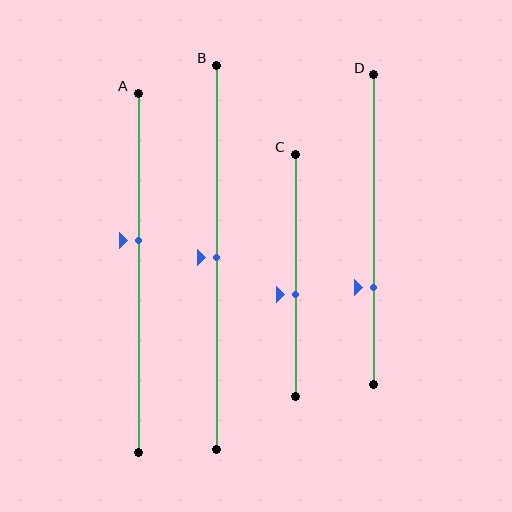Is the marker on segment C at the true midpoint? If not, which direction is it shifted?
No, the marker on segment C is shifted downward by about 8% of the segment length.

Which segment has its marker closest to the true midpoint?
Segment B has its marker closest to the true midpoint.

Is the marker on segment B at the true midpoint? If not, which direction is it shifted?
Yes, the marker on segment B is at the true midpoint.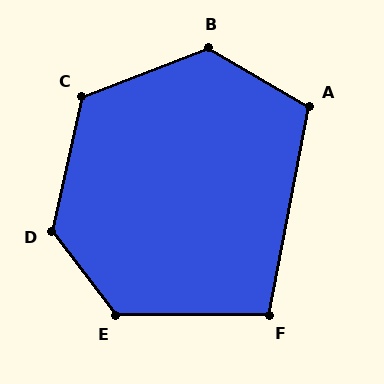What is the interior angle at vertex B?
Approximately 129 degrees (obtuse).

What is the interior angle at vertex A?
Approximately 109 degrees (obtuse).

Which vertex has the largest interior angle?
D, at approximately 130 degrees.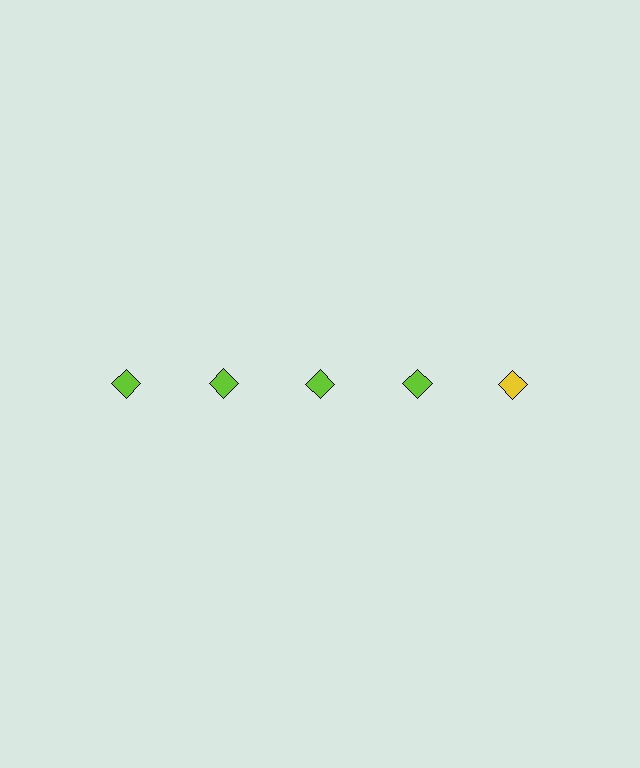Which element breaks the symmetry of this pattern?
The yellow diamond in the top row, rightmost column breaks the symmetry. All other shapes are lime diamonds.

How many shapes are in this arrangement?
There are 5 shapes arranged in a grid pattern.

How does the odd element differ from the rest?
It has a different color: yellow instead of lime.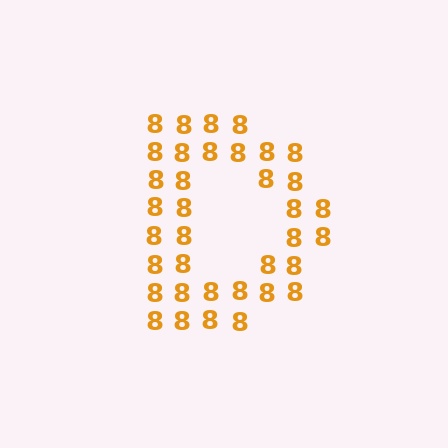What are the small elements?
The small elements are digit 8's.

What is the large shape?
The large shape is the letter D.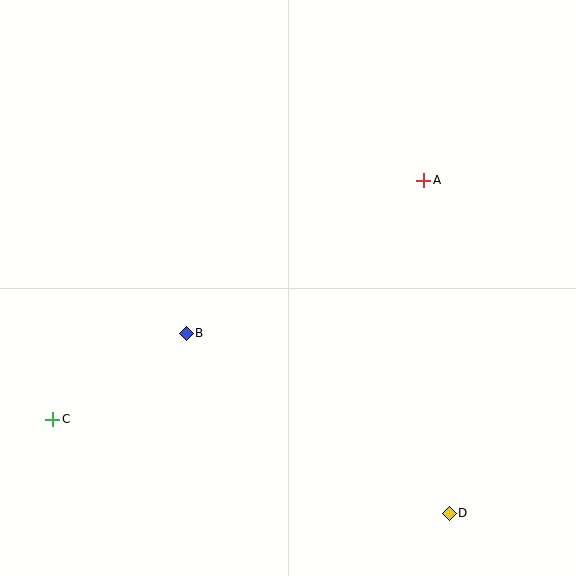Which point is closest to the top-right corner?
Point A is closest to the top-right corner.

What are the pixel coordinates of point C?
Point C is at (53, 419).